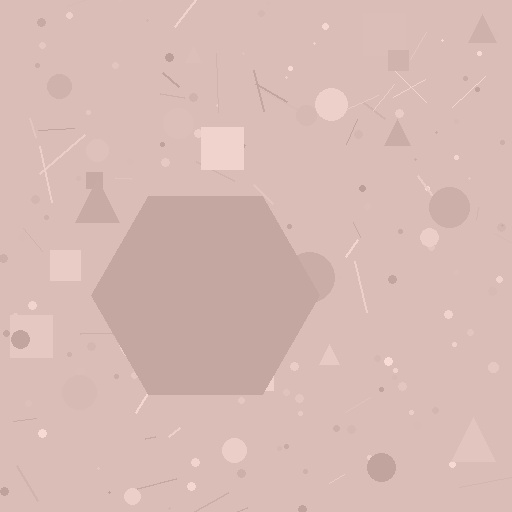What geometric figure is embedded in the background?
A hexagon is embedded in the background.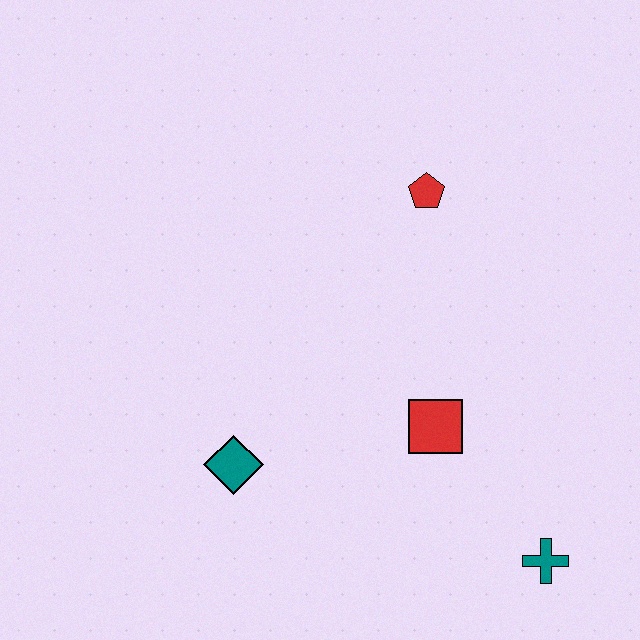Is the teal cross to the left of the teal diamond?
No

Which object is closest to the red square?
The teal cross is closest to the red square.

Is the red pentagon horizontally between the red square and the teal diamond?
Yes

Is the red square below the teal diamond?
No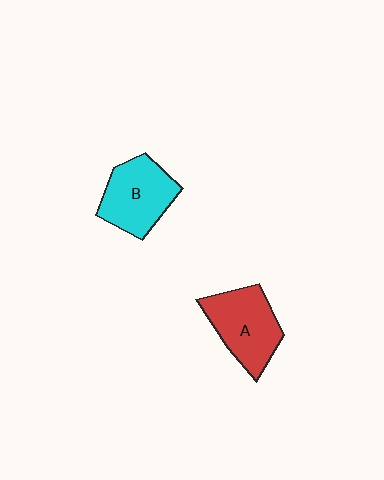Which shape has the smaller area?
Shape B (cyan).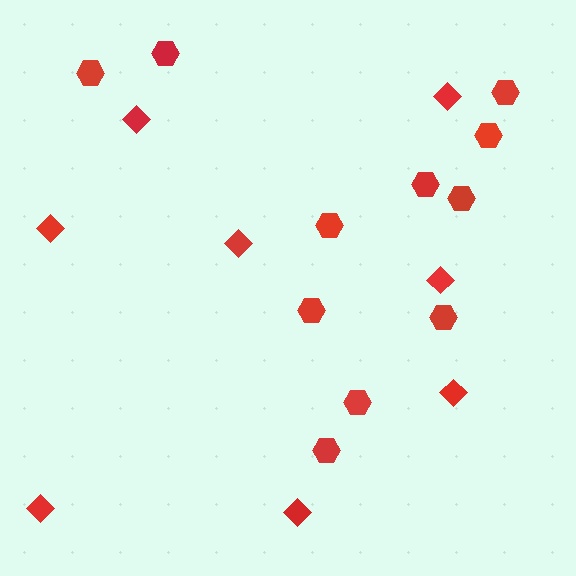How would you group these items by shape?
There are 2 groups: one group of diamonds (8) and one group of hexagons (11).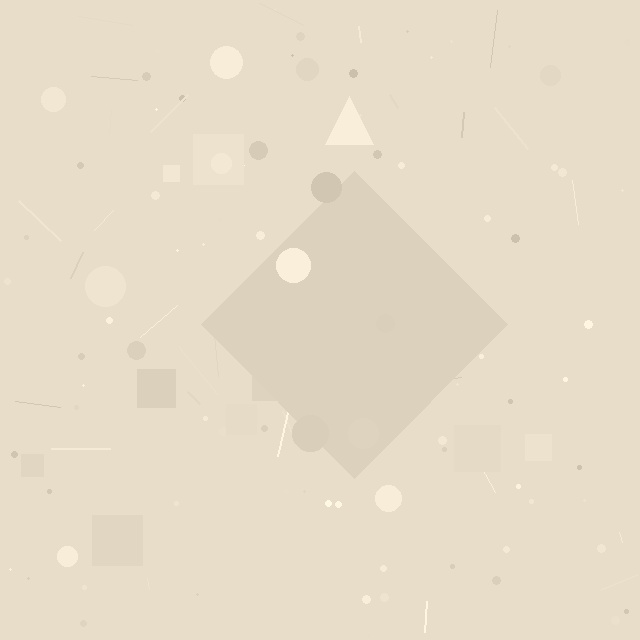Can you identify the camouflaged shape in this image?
The camouflaged shape is a diamond.